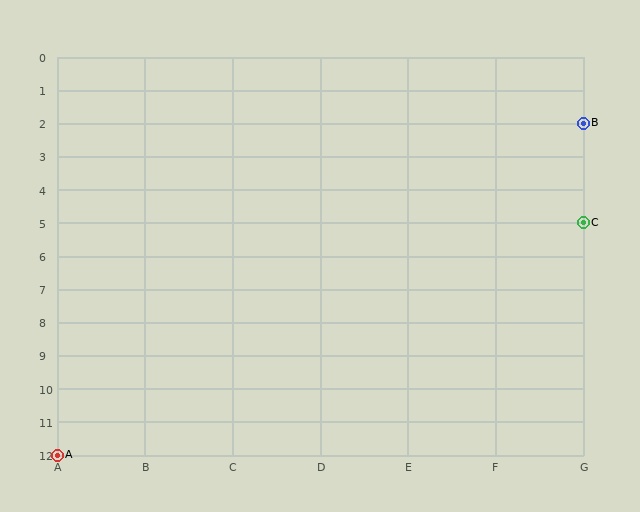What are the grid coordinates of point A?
Point A is at grid coordinates (A, 12).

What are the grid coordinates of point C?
Point C is at grid coordinates (G, 5).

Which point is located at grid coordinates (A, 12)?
Point A is at (A, 12).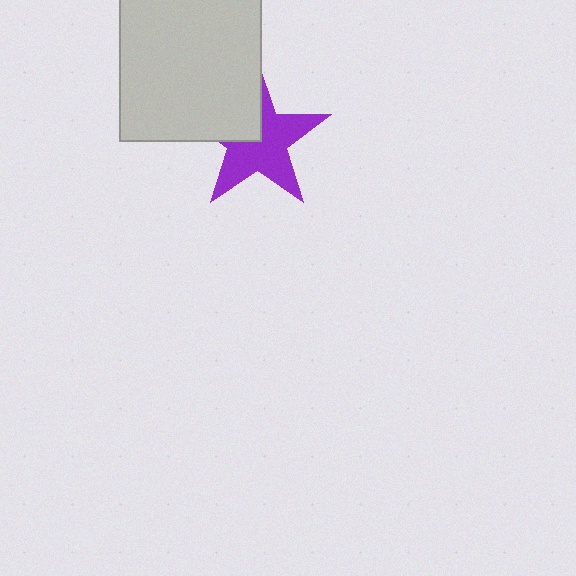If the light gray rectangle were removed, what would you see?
You would see the complete purple star.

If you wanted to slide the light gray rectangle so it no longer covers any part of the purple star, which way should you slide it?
Slide it toward the upper-left — that is the most direct way to separate the two shapes.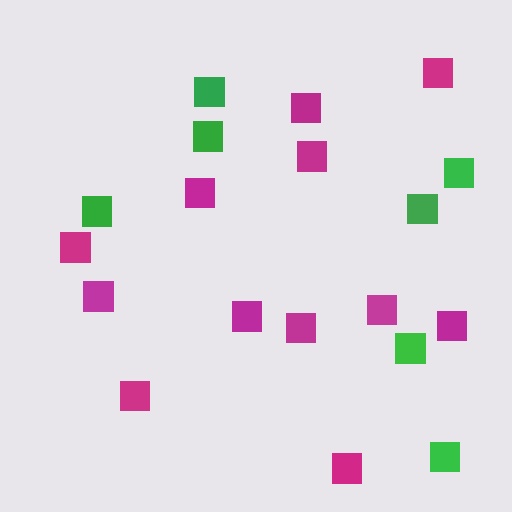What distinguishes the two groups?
There are 2 groups: one group of magenta squares (12) and one group of green squares (7).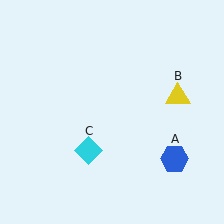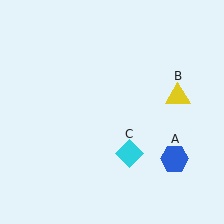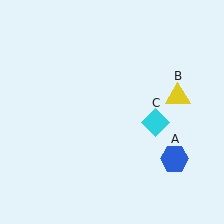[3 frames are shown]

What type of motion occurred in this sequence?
The cyan diamond (object C) rotated counterclockwise around the center of the scene.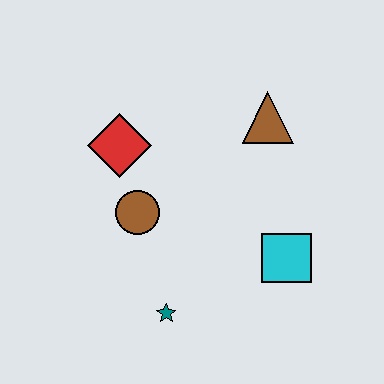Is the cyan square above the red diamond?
No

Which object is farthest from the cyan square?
The red diamond is farthest from the cyan square.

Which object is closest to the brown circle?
The red diamond is closest to the brown circle.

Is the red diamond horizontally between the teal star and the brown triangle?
No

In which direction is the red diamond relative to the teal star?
The red diamond is above the teal star.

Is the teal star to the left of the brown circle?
No